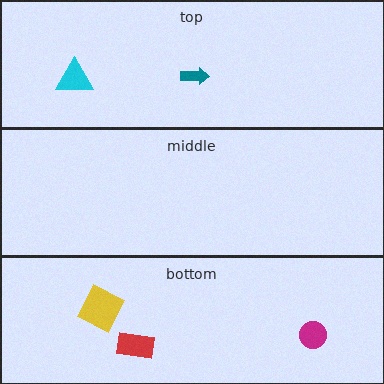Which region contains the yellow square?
The bottom region.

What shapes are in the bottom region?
The yellow square, the magenta circle, the red rectangle.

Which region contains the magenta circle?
The bottom region.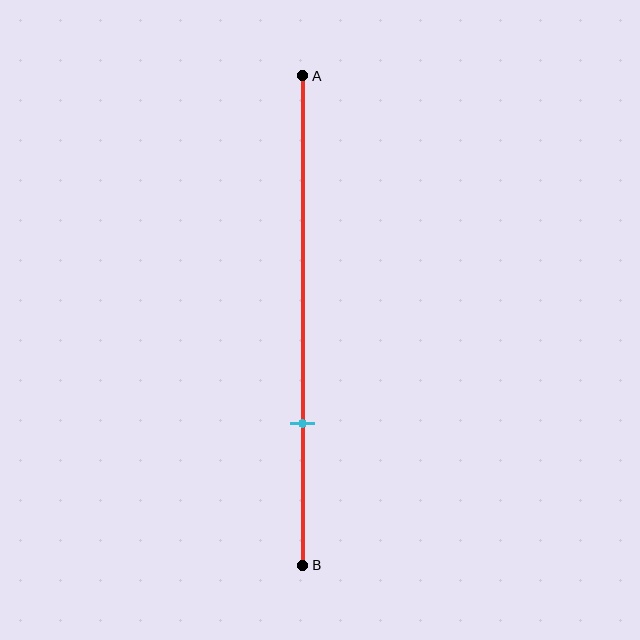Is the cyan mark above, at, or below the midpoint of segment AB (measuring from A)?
The cyan mark is below the midpoint of segment AB.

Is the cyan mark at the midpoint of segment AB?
No, the mark is at about 70% from A, not at the 50% midpoint.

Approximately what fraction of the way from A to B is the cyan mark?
The cyan mark is approximately 70% of the way from A to B.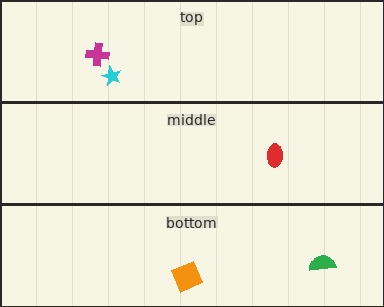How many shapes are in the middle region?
1.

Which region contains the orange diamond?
The bottom region.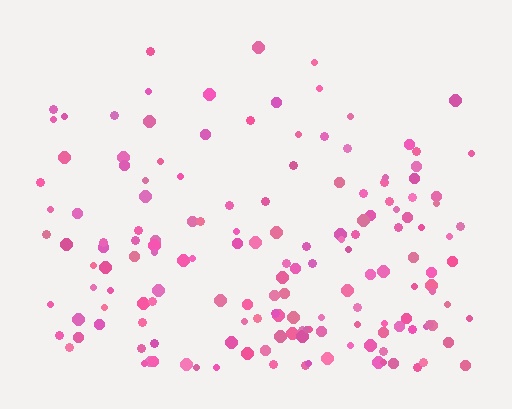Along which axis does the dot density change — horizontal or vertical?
Vertical.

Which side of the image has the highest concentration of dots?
The bottom.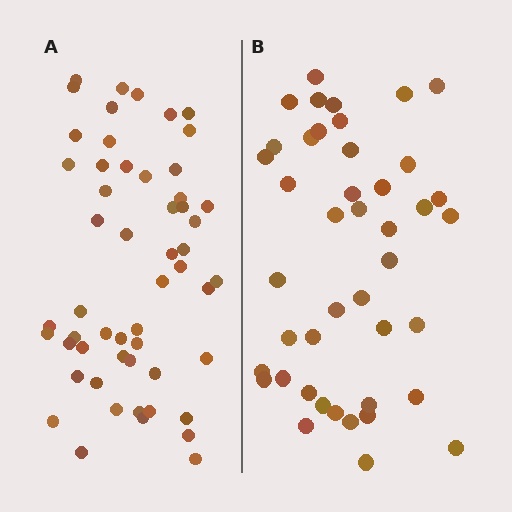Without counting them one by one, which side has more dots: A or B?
Region A (the left region) has more dots.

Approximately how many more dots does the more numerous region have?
Region A has roughly 12 or so more dots than region B.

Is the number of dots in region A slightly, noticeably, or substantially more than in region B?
Region A has noticeably more, but not dramatically so. The ratio is roughly 1.3 to 1.